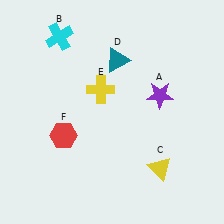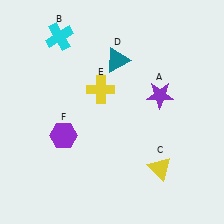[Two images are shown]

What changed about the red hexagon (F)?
In Image 1, F is red. In Image 2, it changed to purple.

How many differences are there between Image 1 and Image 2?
There is 1 difference between the two images.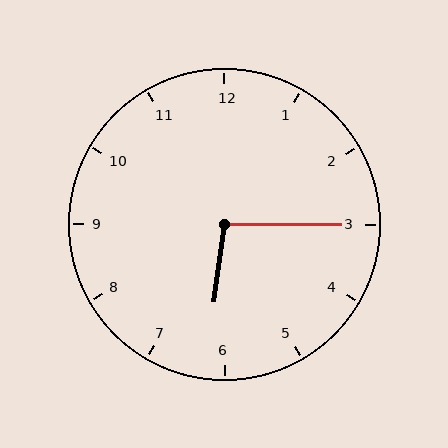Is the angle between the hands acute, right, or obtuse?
It is obtuse.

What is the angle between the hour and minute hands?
Approximately 98 degrees.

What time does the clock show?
6:15.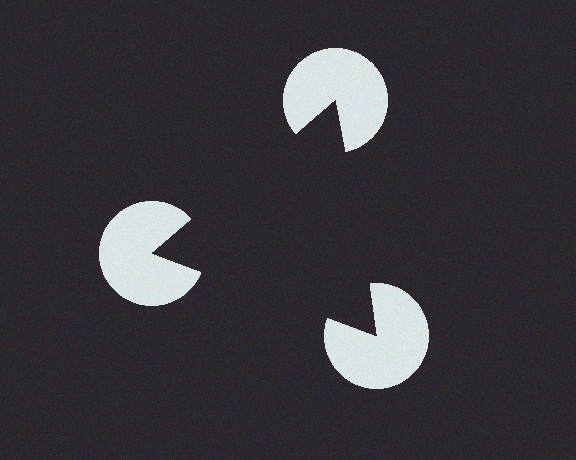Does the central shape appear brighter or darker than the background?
It typically appears slightly darker than the background, even though no actual brightness change is drawn.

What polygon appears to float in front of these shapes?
An illusory triangle — its edges are inferred from the aligned wedge cuts in the pac-man discs, not physically drawn.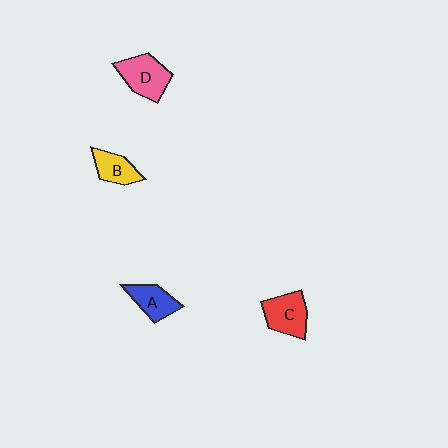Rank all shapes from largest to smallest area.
From largest to smallest: D (pink), C (red), A (blue), B (yellow).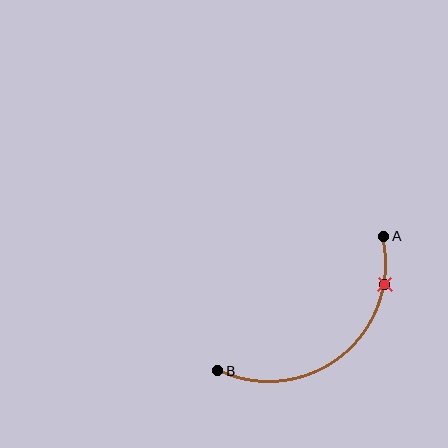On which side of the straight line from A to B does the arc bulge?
The arc bulges below and to the right of the straight line connecting A and B.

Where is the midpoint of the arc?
The arc midpoint is the point on the curve farthest from the straight line joining A and B. It sits below and to the right of that line.